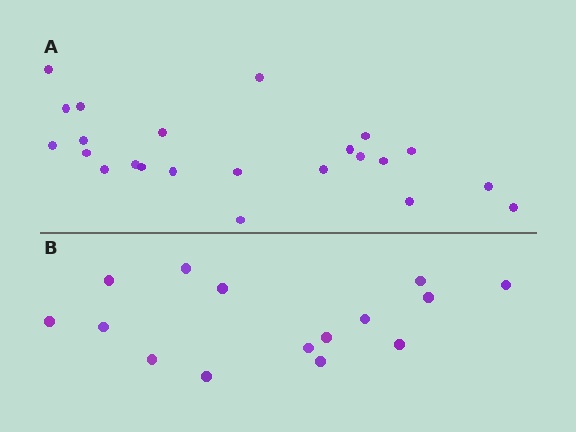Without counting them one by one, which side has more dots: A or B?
Region A (the top region) has more dots.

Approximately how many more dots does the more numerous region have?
Region A has roughly 8 or so more dots than region B.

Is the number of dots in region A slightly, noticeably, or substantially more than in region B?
Region A has substantially more. The ratio is roughly 1.5 to 1.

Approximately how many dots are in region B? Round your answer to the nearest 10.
About 20 dots. (The exact count is 15, which rounds to 20.)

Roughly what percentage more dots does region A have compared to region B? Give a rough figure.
About 55% more.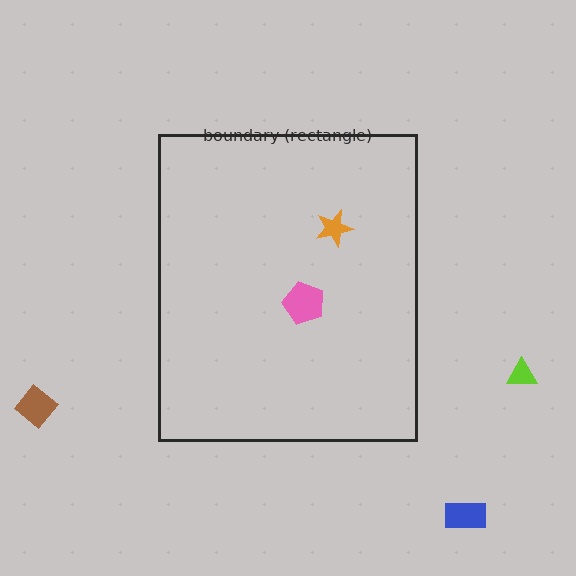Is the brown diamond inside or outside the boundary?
Outside.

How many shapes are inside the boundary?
2 inside, 3 outside.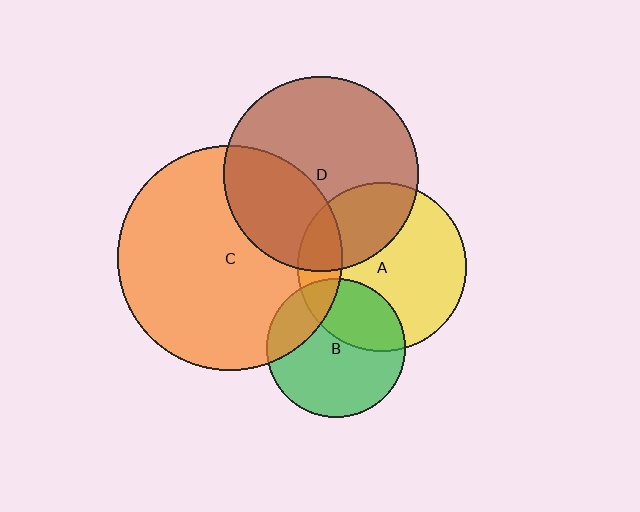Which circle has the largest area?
Circle C (orange).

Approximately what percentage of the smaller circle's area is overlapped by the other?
Approximately 20%.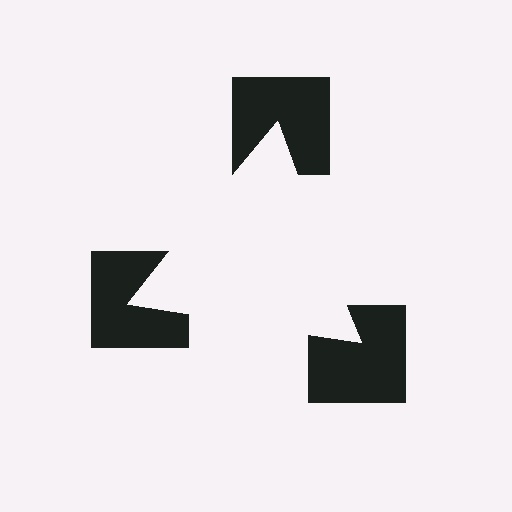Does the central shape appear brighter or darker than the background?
It typically appears slightly brighter than the background, even though no actual brightness change is drawn.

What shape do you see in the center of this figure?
An illusory triangle — its edges are inferred from the aligned wedge cuts in the notched squares, not physically drawn.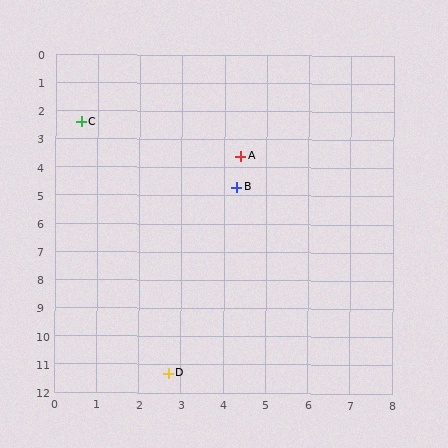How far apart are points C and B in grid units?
Points C and B are about 4.4 grid units apart.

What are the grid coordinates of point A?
Point A is at approximately (4.4, 3.6).